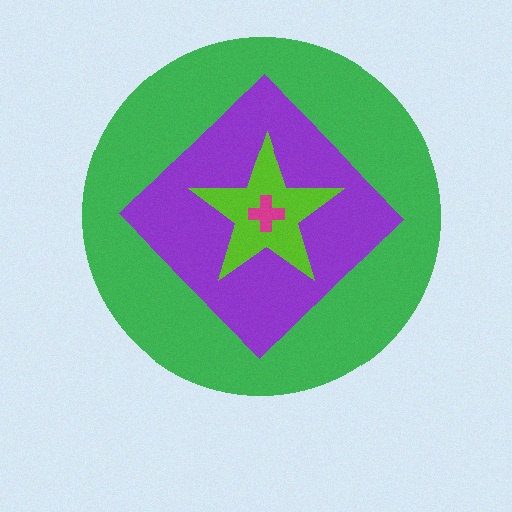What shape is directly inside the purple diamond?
The lime star.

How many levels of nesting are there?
4.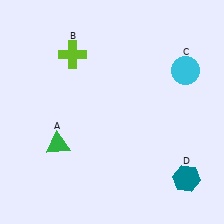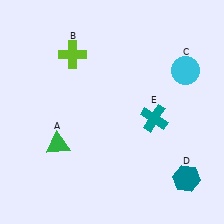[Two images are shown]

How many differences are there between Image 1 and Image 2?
There is 1 difference between the two images.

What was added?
A teal cross (E) was added in Image 2.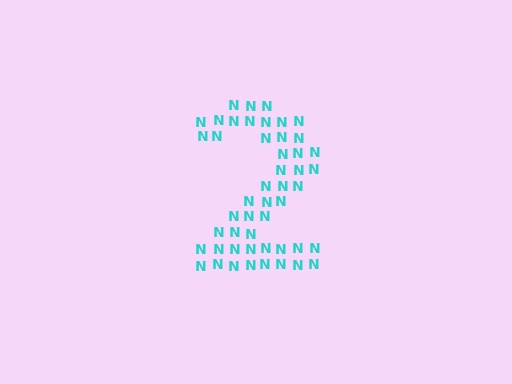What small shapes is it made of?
It is made of small letter N's.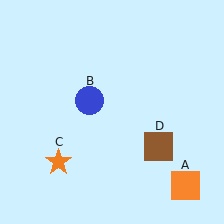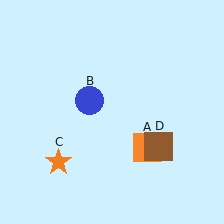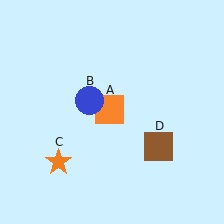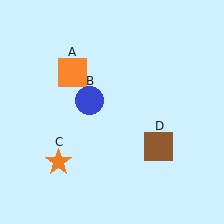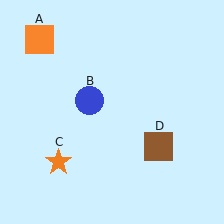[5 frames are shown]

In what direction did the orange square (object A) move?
The orange square (object A) moved up and to the left.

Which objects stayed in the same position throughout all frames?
Blue circle (object B) and orange star (object C) and brown square (object D) remained stationary.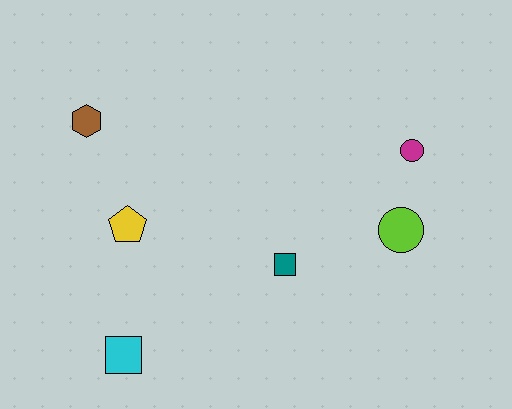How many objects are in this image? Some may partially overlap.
There are 6 objects.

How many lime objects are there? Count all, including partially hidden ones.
There is 1 lime object.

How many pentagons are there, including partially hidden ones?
There is 1 pentagon.